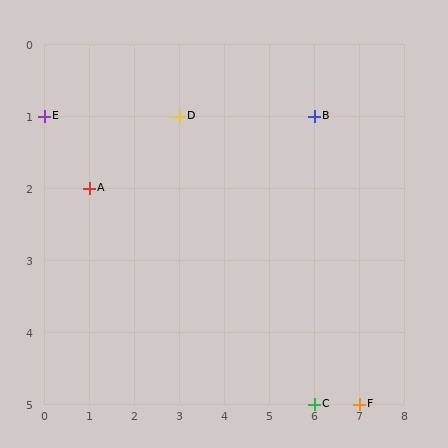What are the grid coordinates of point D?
Point D is at grid coordinates (3, 1).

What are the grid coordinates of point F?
Point F is at grid coordinates (7, 5).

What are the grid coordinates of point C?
Point C is at grid coordinates (6, 5).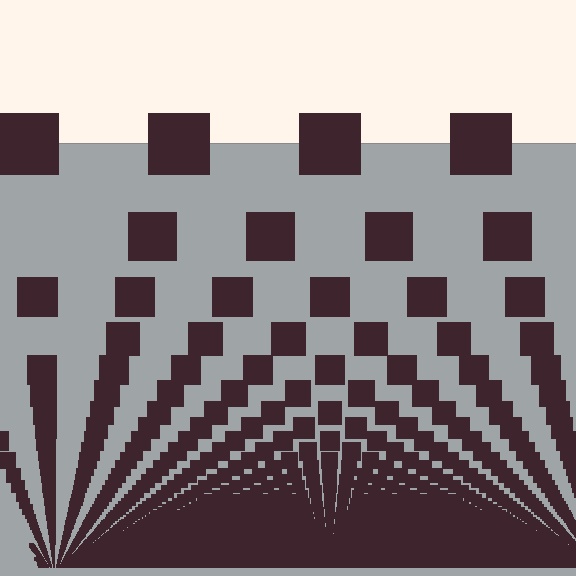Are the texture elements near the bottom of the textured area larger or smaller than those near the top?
Smaller. The gradient is inverted — elements near the bottom are smaller and denser.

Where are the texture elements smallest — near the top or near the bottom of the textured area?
Near the bottom.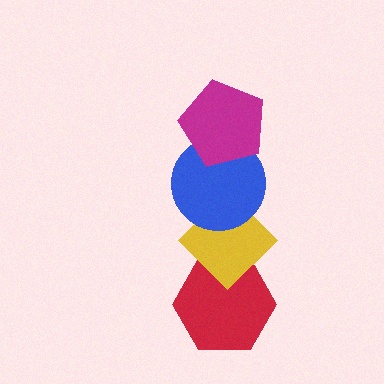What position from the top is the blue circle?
The blue circle is 2nd from the top.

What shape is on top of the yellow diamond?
The blue circle is on top of the yellow diamond.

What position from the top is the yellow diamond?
The yellow diamond is 3rd from the top.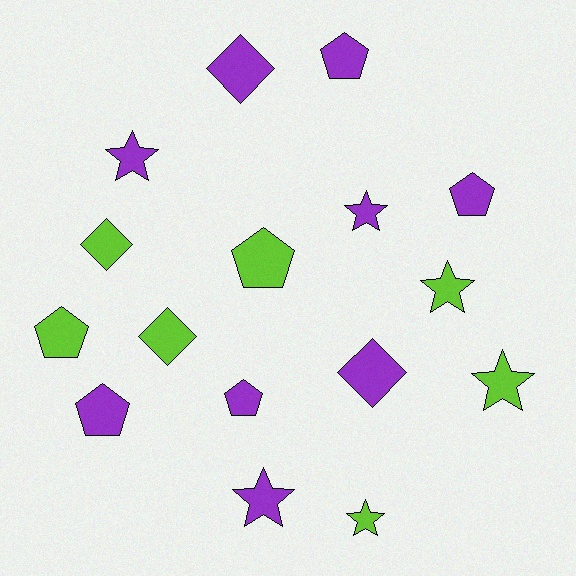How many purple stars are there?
There are 3 purple stars.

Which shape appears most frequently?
Pentagon, with 6 objects.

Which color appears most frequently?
Purple, with 9 objects.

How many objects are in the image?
There are 16 objects.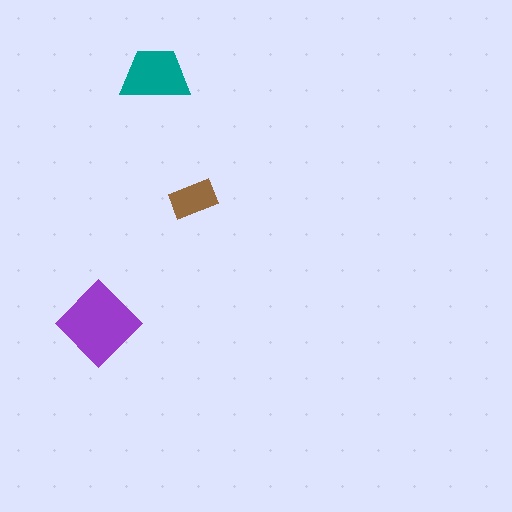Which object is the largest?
The purple diamond.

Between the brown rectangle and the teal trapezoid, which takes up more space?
The teal trapezoid.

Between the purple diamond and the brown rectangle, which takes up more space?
The purple diamond.